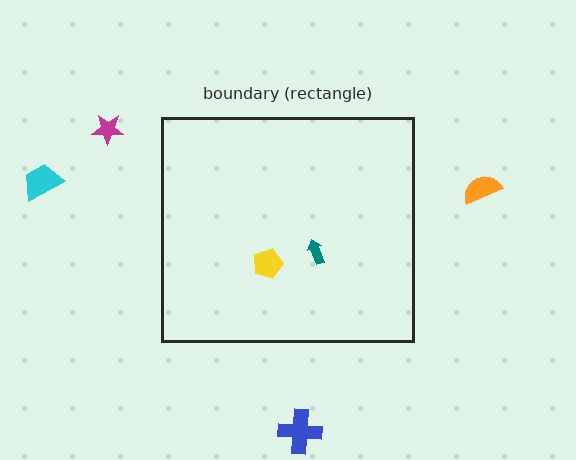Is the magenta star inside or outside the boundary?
Outside.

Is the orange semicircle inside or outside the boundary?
Outside.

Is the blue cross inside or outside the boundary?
Outside.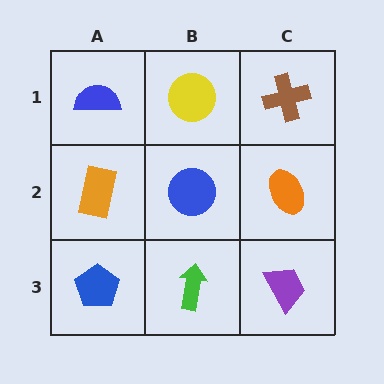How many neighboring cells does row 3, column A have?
2.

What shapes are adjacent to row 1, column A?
An orange rectangle (row 2, column A), a yellow circle (row 1, column B).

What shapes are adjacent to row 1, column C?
An orange ellipse (row 2, column C), a yellow circle (row 1, column B).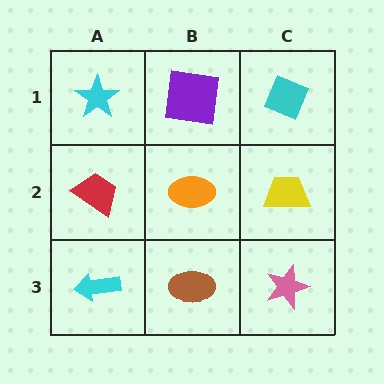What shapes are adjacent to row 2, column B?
A purple square (row 1, column B), a brown ellipse (row 3, column B), a red trapezoid (row 2, column A), a yellow trapezoid (row 2, column C).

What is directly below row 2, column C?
A pink star.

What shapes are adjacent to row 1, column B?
An orange ellipse (row 2, column B), a cyan star (row 1, column A), a cyan diamond (row 1, column C).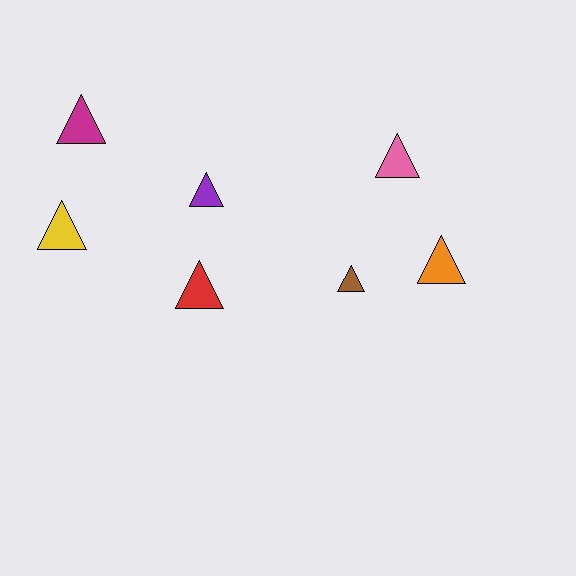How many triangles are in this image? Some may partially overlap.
There are 7 triangles.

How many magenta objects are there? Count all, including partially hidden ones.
There is 1 magenta object.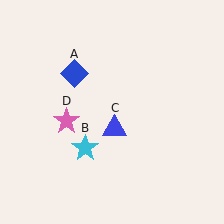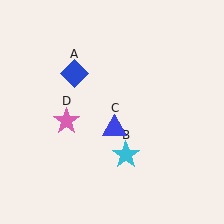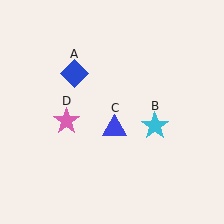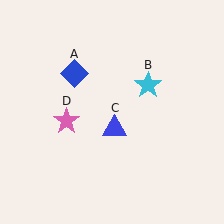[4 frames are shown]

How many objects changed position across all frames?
1 object changed position: cyan star (object B).